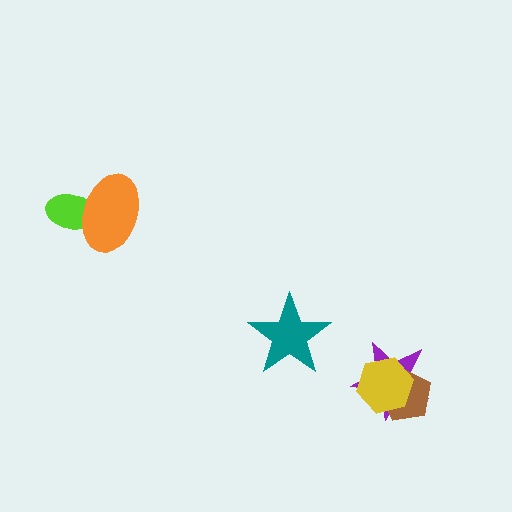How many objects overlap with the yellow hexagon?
2 objects overlap with the yellow hexagon.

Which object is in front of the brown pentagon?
The yellow hexagon is in front of the brown pentagon.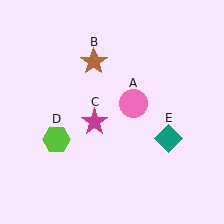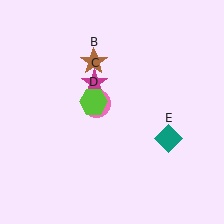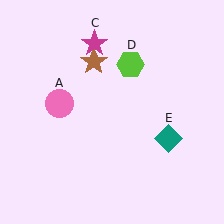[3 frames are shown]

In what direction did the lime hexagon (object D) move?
The lime hexagon (object D) moved up and to the right.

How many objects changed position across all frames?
3 objects changed position: pink circle (object A), magenta star (object C), lime hexagon (object D).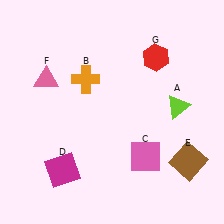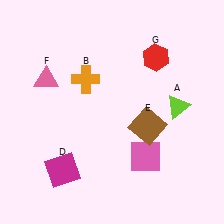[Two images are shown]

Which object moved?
The brown square (E) moved left.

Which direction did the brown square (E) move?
The brown square (E) moved left.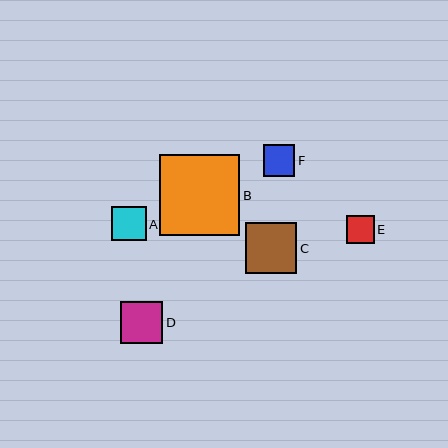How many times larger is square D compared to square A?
Square D is approximately 1.2 times the size of square A.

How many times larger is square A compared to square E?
Square A is approximately 1.2 times the size of square E.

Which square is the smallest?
Square E is the smallest with a size of approximately 28 pixels.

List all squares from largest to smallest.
From largest to smallest: B, C, D, A, F, E.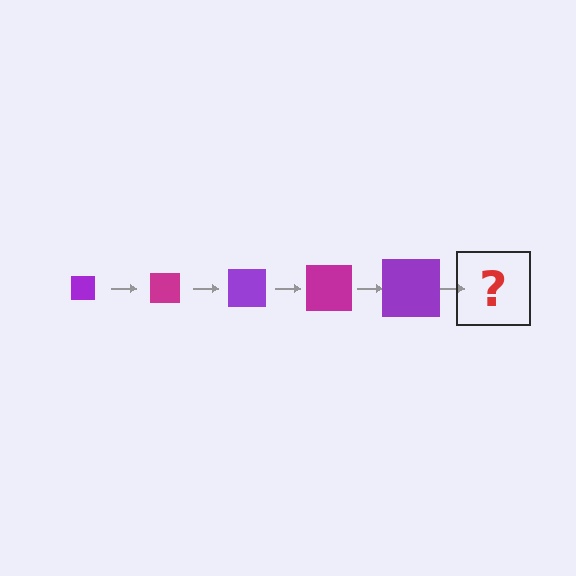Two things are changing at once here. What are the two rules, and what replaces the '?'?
The two rules are that the square grows larger each step and the color cycles through purple and magenta. The '?' should be a magenta square, larger than the previous one.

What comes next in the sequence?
The next element should be a magenta square, larger than the previous one.